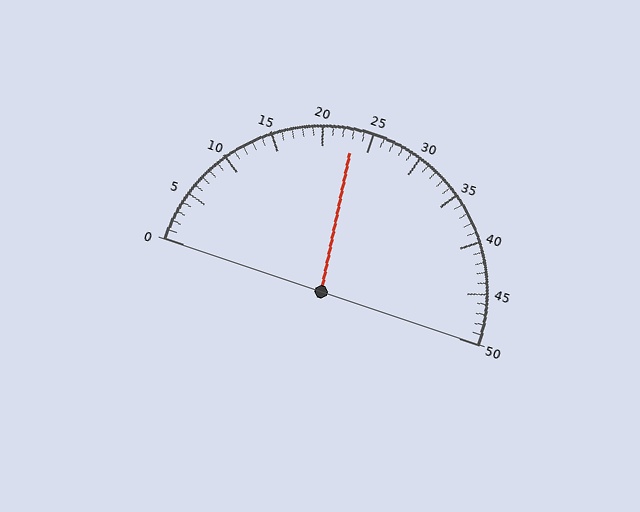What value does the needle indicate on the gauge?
The needle indicates approximately 23.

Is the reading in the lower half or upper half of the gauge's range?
The reading is in the lower half of the range (0 to 50).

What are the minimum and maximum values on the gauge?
The gauge ranges from 0 to 50.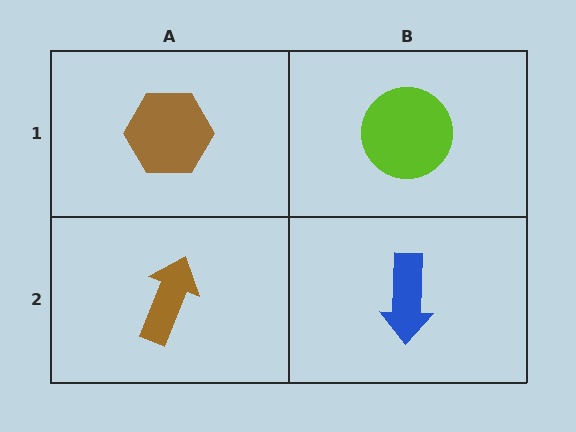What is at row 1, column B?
A lime circle.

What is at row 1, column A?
A brown hexagon.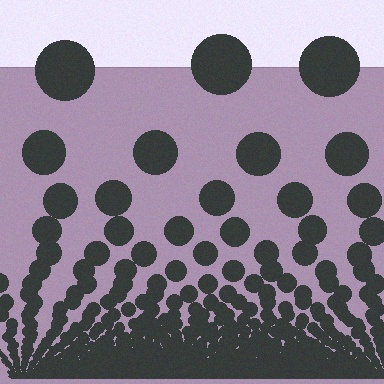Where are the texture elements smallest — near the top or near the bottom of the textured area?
Near the bottom.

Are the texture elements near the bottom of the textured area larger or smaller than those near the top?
Smaller. The gradient is inverted — elements near the bottom are smaller and denser.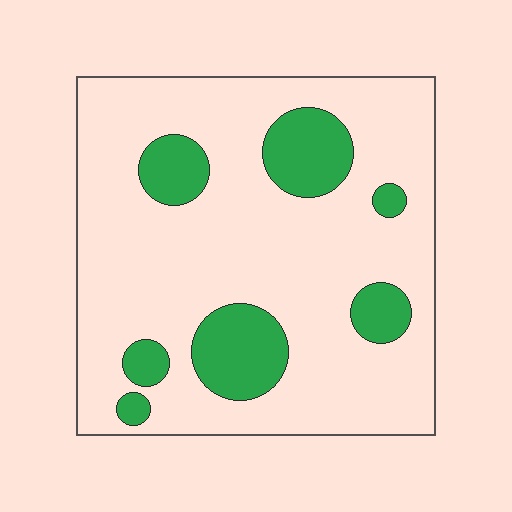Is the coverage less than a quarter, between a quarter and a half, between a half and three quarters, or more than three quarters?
Less than a quarter.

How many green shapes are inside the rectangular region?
7.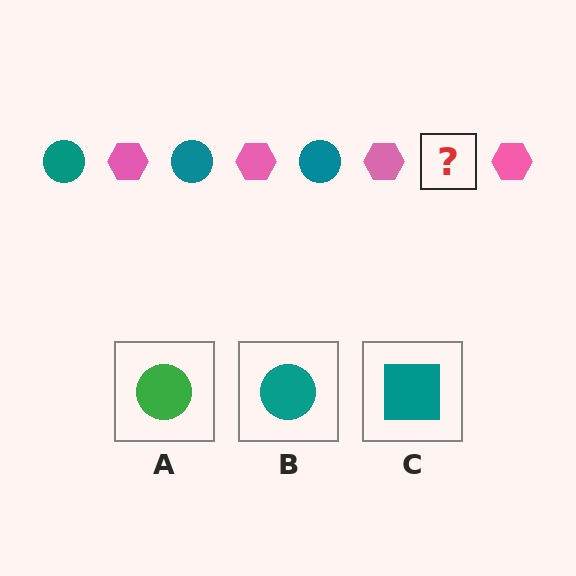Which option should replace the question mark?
Option B.